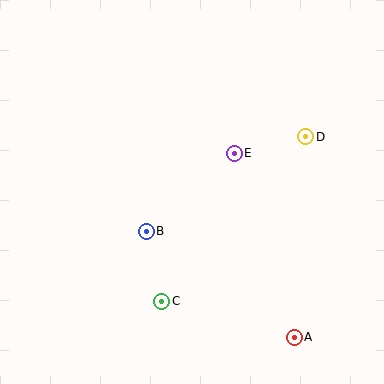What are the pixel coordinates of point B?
Point B is at (146, 231).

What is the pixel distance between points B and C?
The distance between B and C is 72 pixels.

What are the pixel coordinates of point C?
Point C is at (162, 301).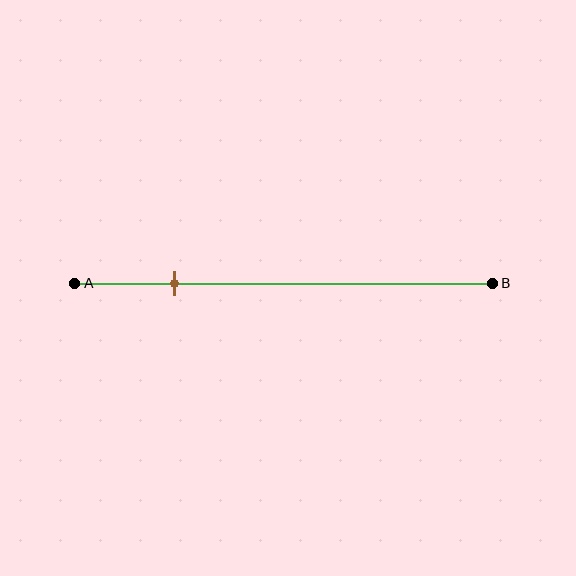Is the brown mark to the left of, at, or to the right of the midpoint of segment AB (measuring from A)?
The brown mark is to the left of the midpoint of segment AB.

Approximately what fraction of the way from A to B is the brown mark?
The brown mark is approximately 25% of the way from A to B.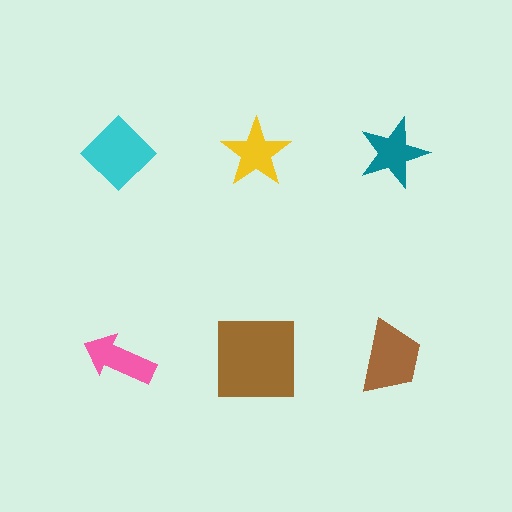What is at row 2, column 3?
A brown trapezoid.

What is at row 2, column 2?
A brown square.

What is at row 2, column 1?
A pink arrow.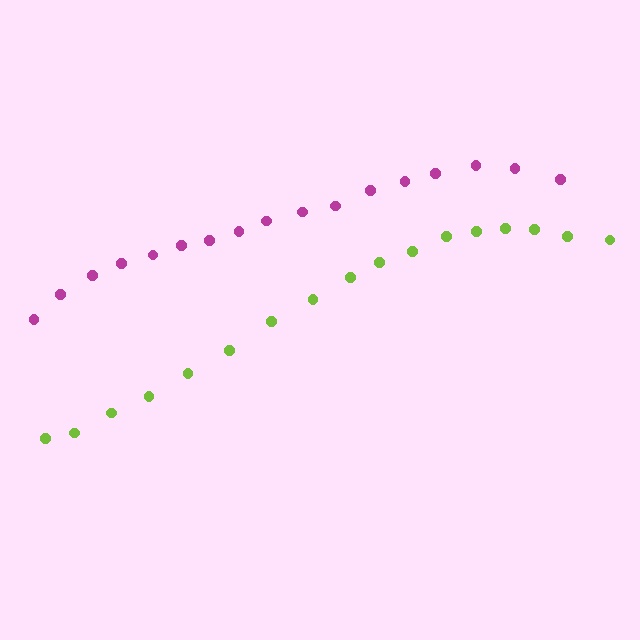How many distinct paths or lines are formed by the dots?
There are 2 distinct paths.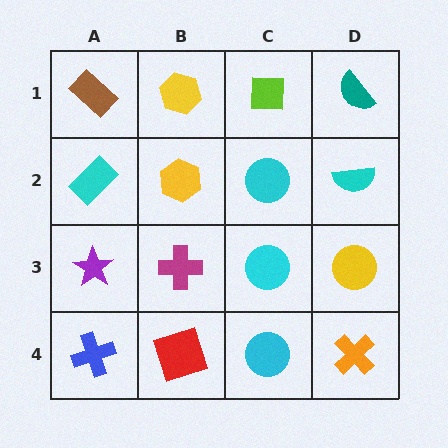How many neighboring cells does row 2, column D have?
3.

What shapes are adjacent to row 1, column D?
A cyan semicircle (row 2, column D), a lime square (row 1, column C).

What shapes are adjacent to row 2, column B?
A yellow hexagon (row 1, column B), a magenta cross (row 3, column B), a cyan rectangle (row 2, column A), a cyan circle (row 2, column C).